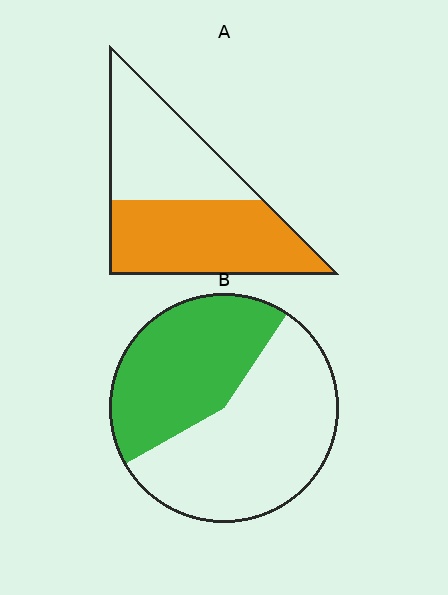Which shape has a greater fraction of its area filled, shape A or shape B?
Shape A.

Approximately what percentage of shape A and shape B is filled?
A is approximately 55% and B is approximately 45%.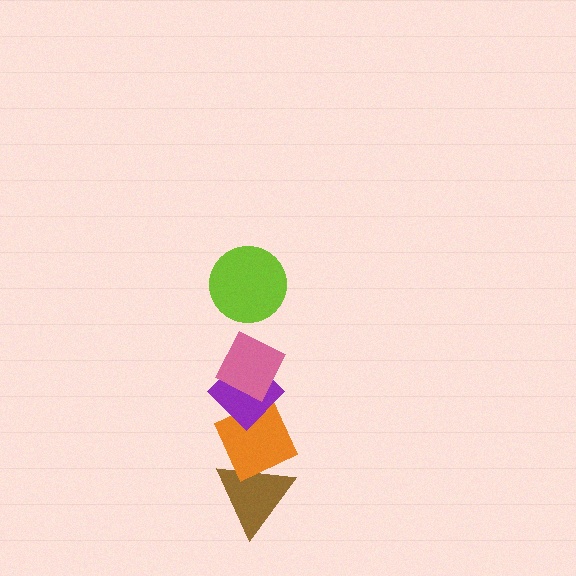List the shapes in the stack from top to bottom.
From top to bottom: the lime circle, the pink diamond, the purple diamond, the orange diamond, the brown triangle.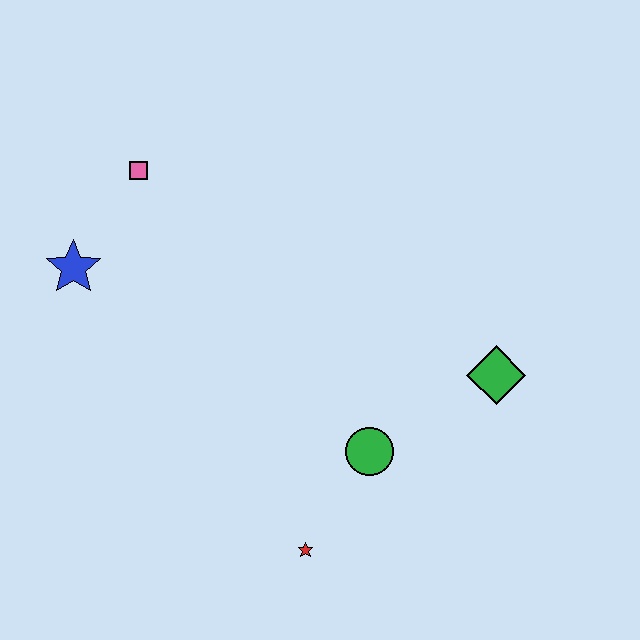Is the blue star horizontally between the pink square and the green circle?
No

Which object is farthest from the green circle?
The pink square is farthest from the green circle.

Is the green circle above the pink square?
No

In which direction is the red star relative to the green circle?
The red star is below the green circle.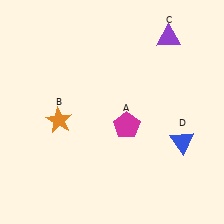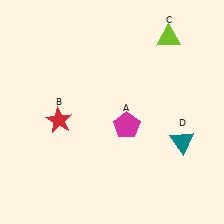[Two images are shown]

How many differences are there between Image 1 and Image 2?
There are 3 differences between the two images.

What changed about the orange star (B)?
In Image 1, B is orange. In Image 2, it changed to red.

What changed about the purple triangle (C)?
In Image 1, C is purple. In Image 2, it changed to lime.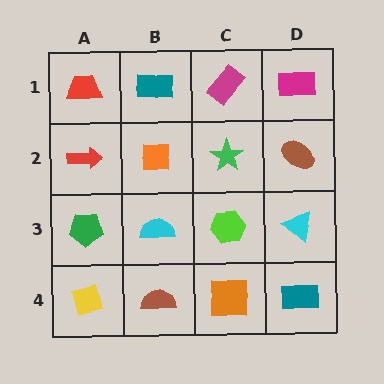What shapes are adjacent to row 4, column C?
A lime hexagon (row 3, column C), a brown semicircle (row 4, column B), a teal rectangle (row 4, column D).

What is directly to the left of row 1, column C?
A teal rectangle.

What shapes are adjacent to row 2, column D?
A magenta rectangle (row 1, column D), a cyan triangle (row 3, column D), a green star (row 2, column C).